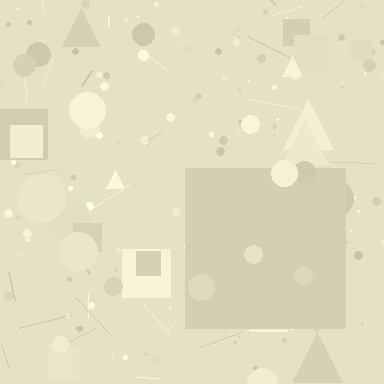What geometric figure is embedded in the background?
A square is embedded in the background.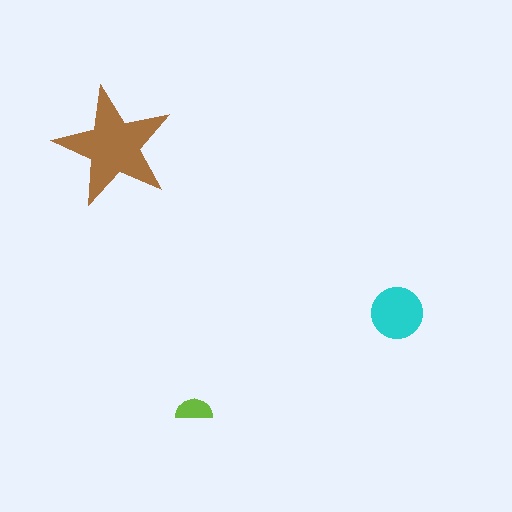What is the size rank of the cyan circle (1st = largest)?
2nd.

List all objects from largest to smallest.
The brown star, the cyan circle, the lime semicircle.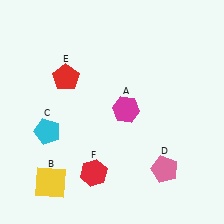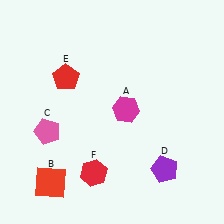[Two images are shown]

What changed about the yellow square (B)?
In Image 1, B is yellow. In Image 2, it changed to red.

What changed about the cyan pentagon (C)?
In Image 1, C is cyan. In Image 2, it changed to pink.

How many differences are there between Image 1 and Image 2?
There are 3 differences between the two images.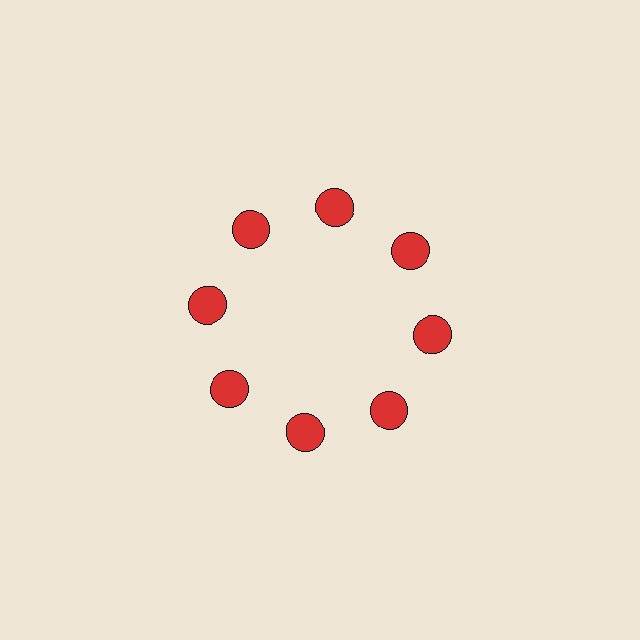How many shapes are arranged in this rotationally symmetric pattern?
There are 8 shapes, arranged in 8 groups of 1.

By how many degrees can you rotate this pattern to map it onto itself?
The pattern maps onto itself every 45 degrees of rotation.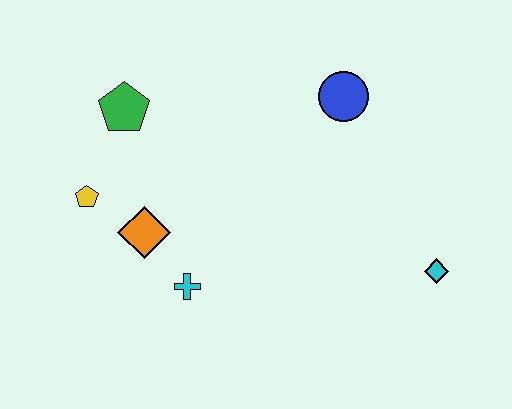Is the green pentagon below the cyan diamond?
No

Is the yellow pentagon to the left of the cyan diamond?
Yes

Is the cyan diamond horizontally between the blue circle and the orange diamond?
No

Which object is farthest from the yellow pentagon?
The cyan diamond is farthest from the yellow pentagon.